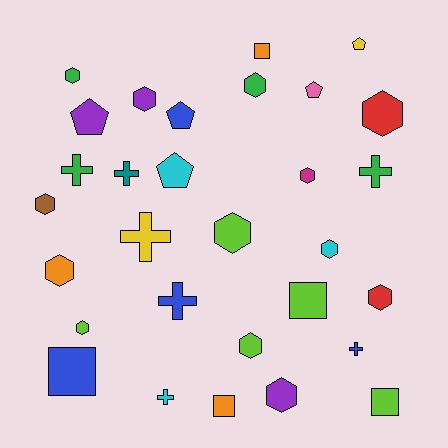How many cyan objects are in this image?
There are 3 cyan objects.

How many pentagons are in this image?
There are 5 pentagons.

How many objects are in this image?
There are 30 objects.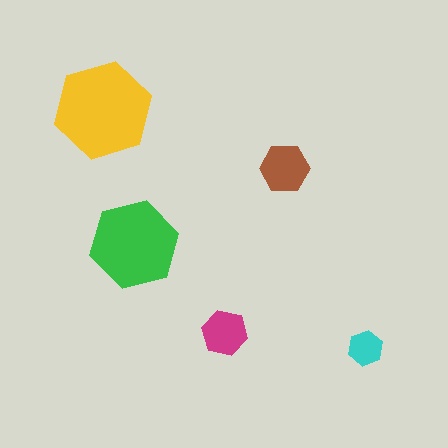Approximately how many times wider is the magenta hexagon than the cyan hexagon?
About 1.5 times wider.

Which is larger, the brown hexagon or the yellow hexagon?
The yellow one.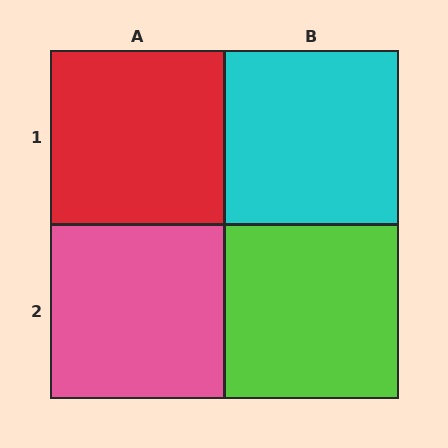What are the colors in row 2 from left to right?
Pink, lime.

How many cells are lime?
1 cell is lime.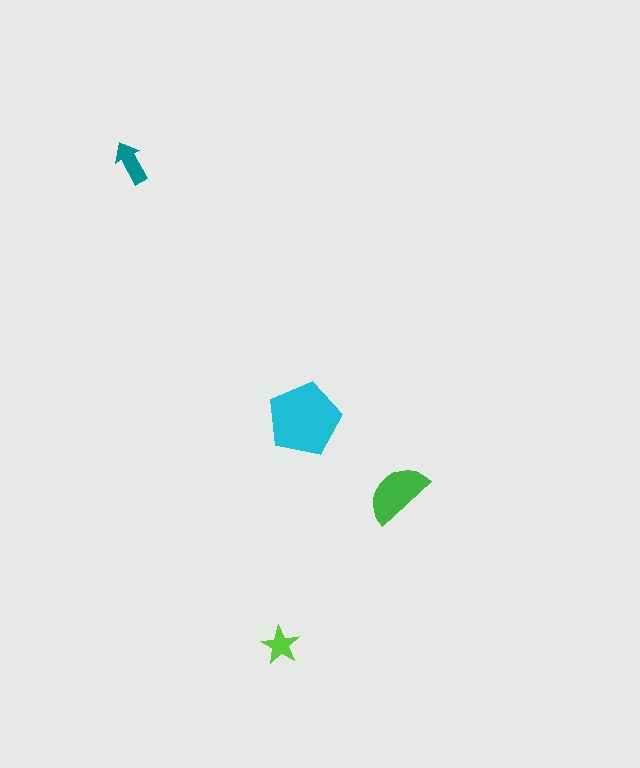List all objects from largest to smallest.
The cyan pentagon, the green semicircle, the teal arrow, the lime star.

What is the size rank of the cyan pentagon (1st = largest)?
1st.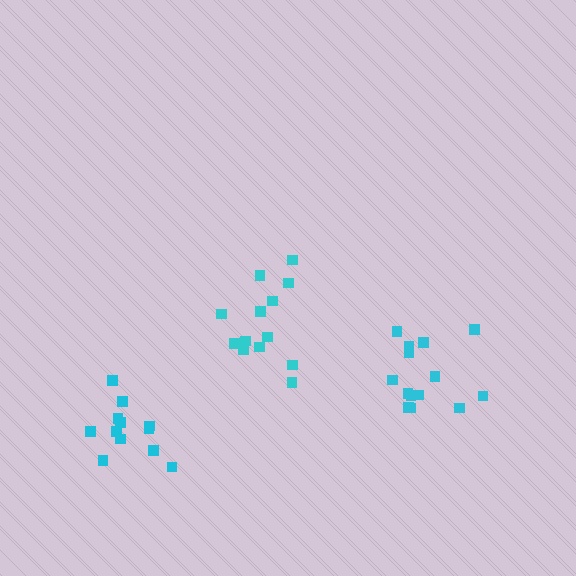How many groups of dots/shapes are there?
There are 3 groups.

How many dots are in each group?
Group 1: 13 dots, Group 2: 13 dots, Group 3: 14 dots (40 total).